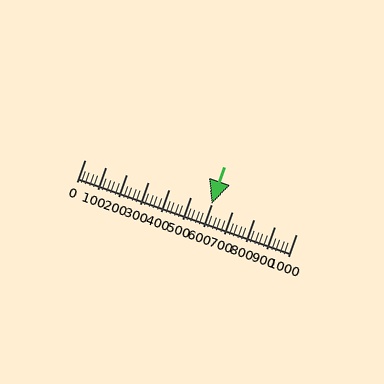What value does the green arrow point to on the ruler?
The green arrow points to approximately 602.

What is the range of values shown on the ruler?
The ruler shows values from 0 to 1000.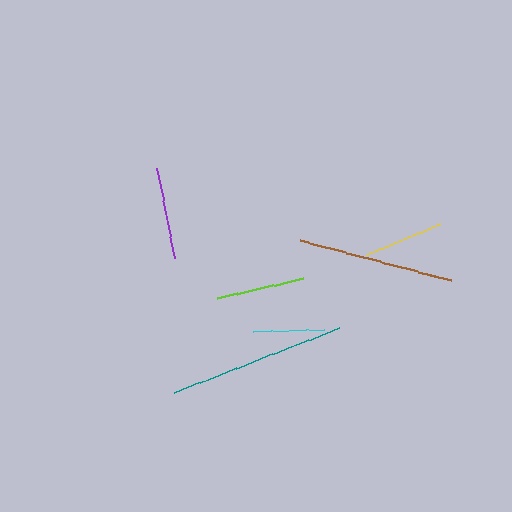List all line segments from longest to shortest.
From longest to shortest: teal, brown, purple, lime, yellow, cyan.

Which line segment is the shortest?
The cyan line is the shortest at approximately 71 pixels.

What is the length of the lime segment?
The lime segment is approximately 88 pixels long.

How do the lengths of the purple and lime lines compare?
The purple and lime lines are approximately the same length.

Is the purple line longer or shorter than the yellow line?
The purple line is longer than the yellow line.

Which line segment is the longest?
The teal line is the longest at approximately 177 pixels.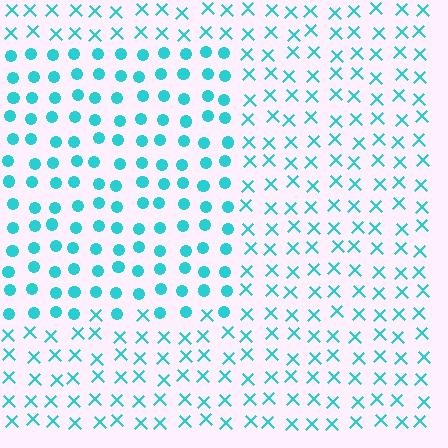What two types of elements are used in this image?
The image uses circles inside the rectangle region and X marks outside it.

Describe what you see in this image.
The image is filled with small cyan elements arranged in a uniform grid. A rectangle-shaped region contains circles, while the surrounding area contains X marks. The boundary is defined purely by the change in element shape.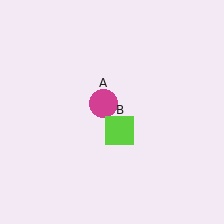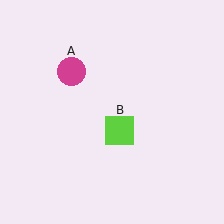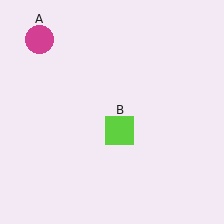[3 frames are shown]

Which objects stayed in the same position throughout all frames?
Lime square (object B) remained stationary.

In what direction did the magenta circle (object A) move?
The magenta circle (object A) moved up and to the left.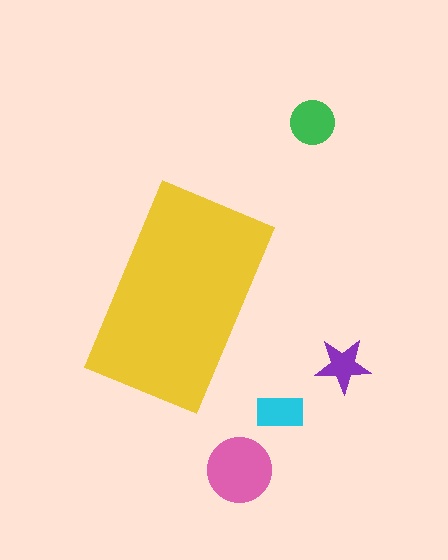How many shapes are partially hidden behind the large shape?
0 shapes are partially hidden.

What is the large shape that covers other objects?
A yellow rectangle.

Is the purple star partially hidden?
No, the purple star is fully visible.